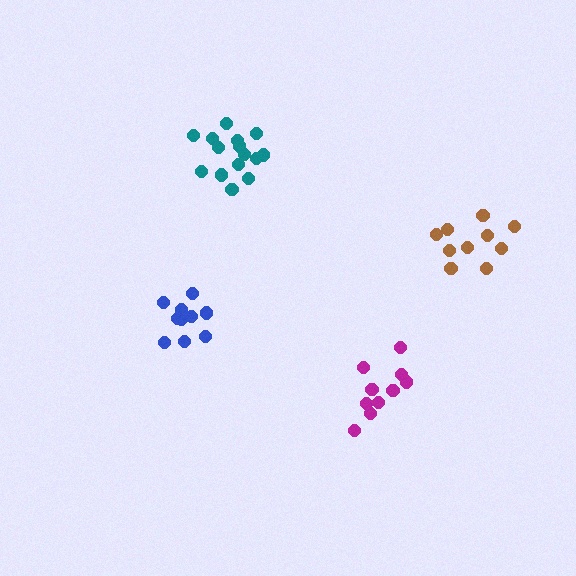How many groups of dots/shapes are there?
There are 4 groups.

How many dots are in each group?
Group 1: 10 dots, Group 2: 15 dots, Group 3: 10 dots, Group 4: 10 dots (45 total).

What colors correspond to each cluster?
The clusters are colored: magenta, teal, blue, brown.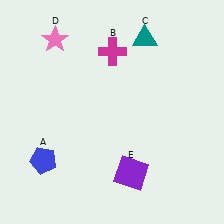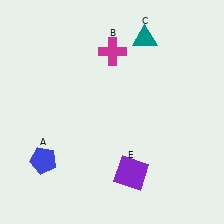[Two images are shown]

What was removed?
The pink star (D) was removed in Image 2.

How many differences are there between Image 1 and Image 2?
There is 1 difference between the two images.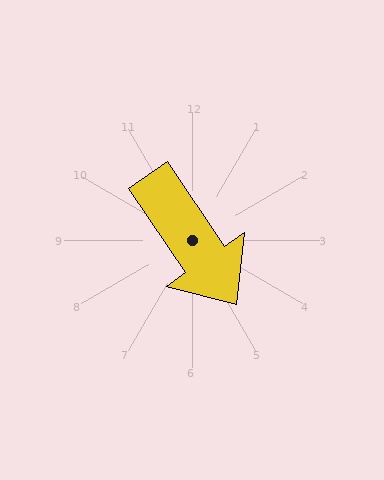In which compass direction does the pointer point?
Southeast.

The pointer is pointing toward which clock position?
Roughly 5 o'clock.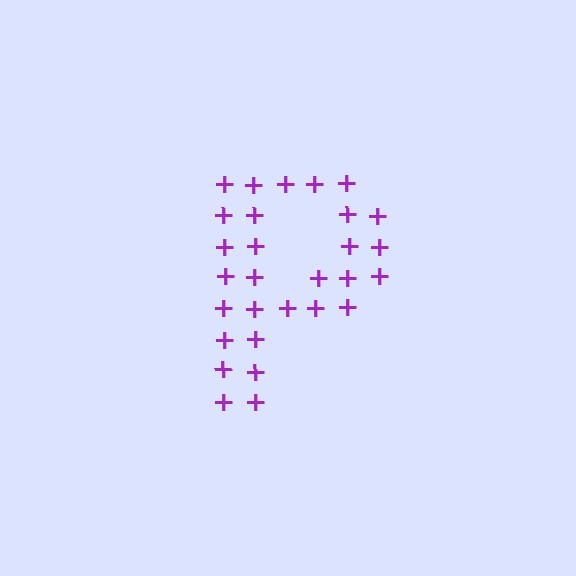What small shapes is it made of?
It is made of small plus signs.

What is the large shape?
The large shape is the letter P.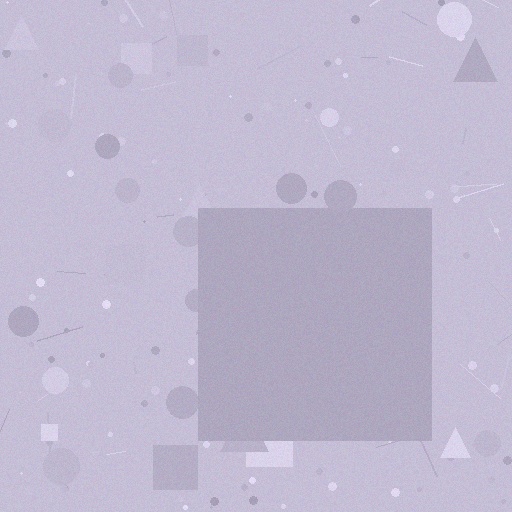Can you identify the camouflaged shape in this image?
The camouflaged shape is a square.